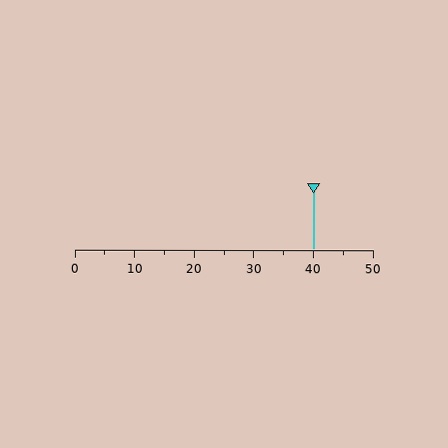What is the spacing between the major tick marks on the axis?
The major ticks are spaced 10 apart.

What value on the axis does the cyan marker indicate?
The marker indicates approximately 40.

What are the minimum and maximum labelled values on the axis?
The axis runs from 0 to 50.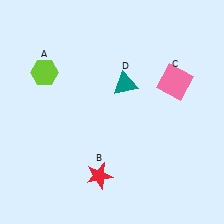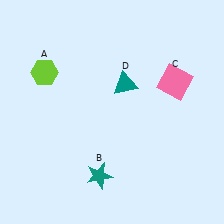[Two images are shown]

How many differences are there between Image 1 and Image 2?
There is 1 difference between the two images.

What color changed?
The star (B) changed from red in Image 1 to teal in Image 2.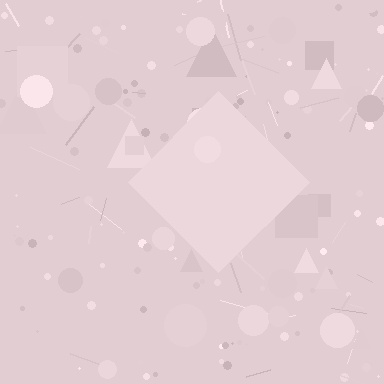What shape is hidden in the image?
A diamond is hidden in the image.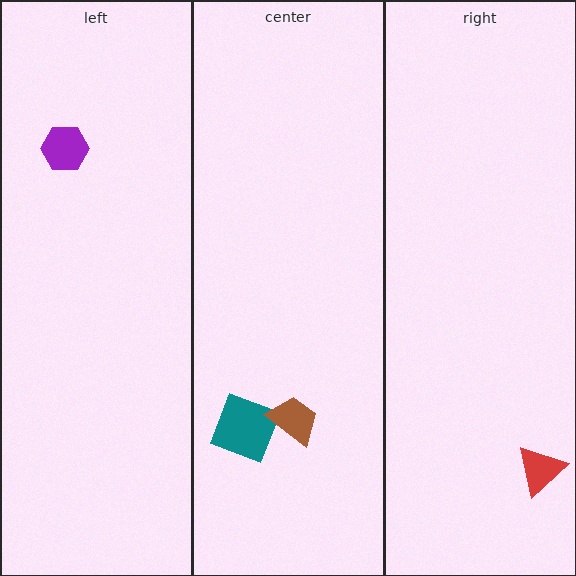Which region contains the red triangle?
The right region.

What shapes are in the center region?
The teal square, the brown trapezoid.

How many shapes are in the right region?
1.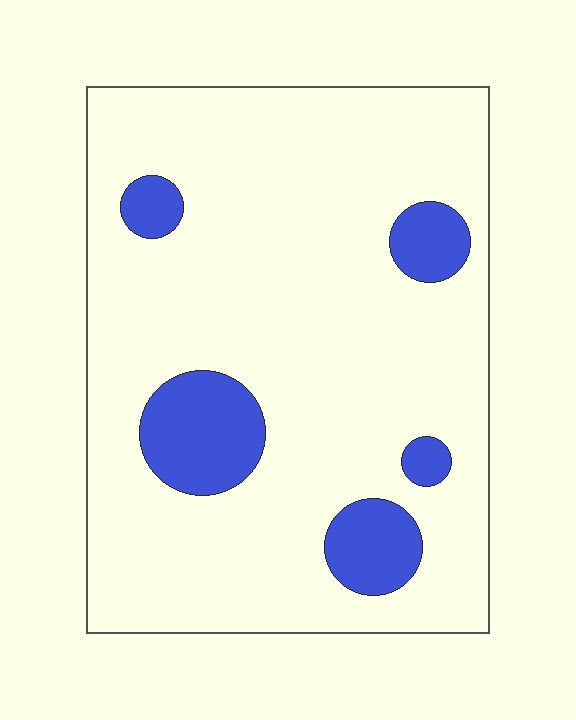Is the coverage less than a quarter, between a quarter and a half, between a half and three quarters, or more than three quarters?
Less than a quarter.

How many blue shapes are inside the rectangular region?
5.